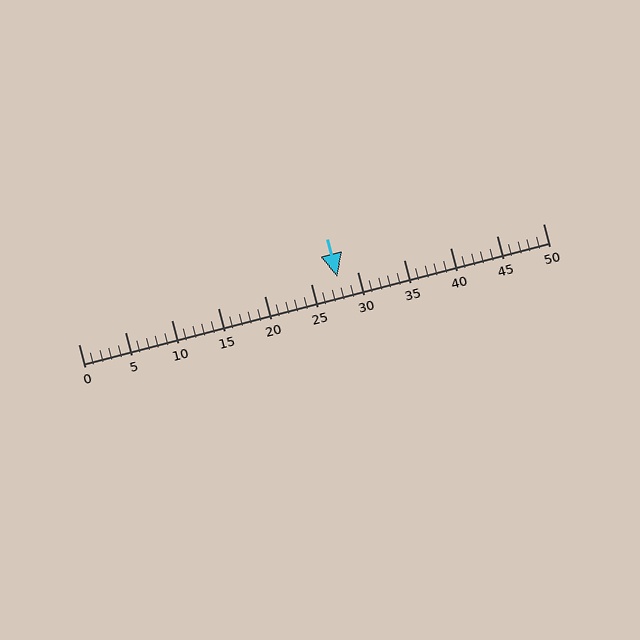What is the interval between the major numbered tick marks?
The major tick marks are spaced 5 units apart.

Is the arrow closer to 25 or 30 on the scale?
The arrow is closer to 30.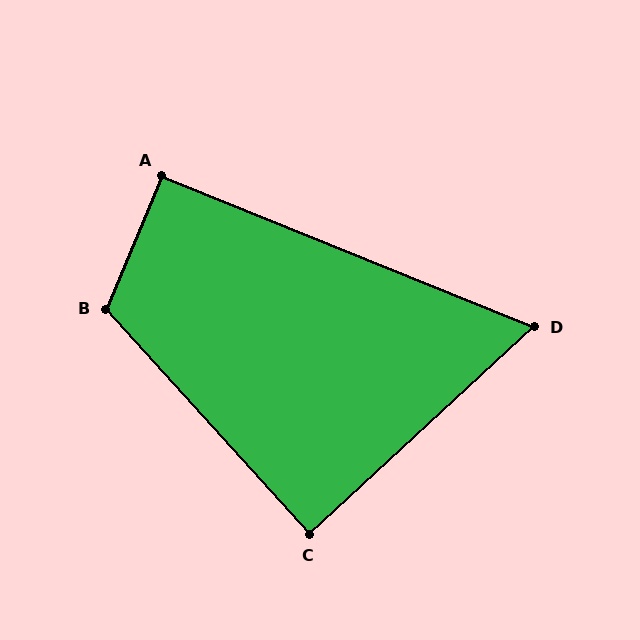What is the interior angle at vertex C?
Approximately 90 degrees (approximately right).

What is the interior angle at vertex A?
Approximately 90 degrees (approximately right).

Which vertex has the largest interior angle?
B, at approximately 115 degrees.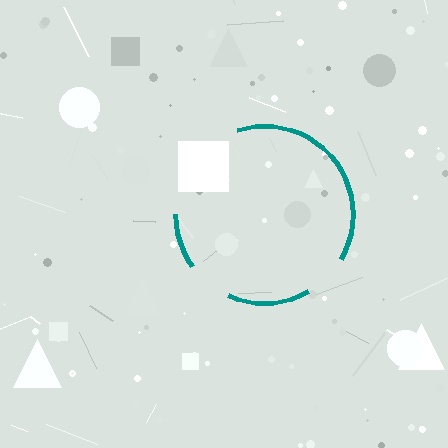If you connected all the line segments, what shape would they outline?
They would outline a circle.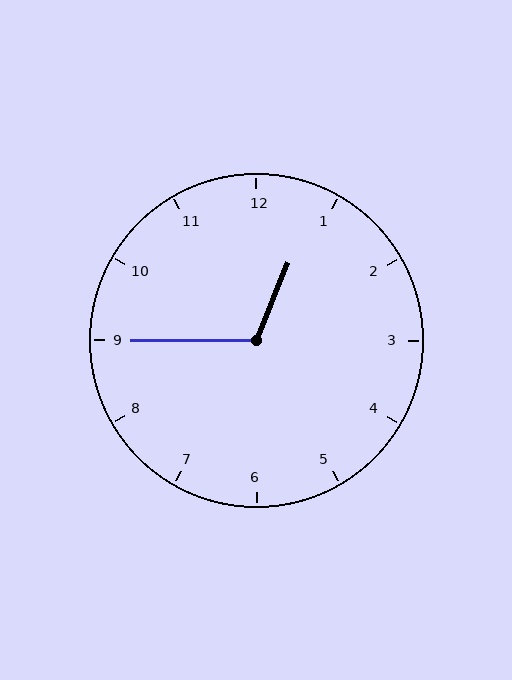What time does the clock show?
12:45.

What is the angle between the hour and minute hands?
Approximately 112 degrees.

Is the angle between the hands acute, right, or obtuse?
It is obtuse.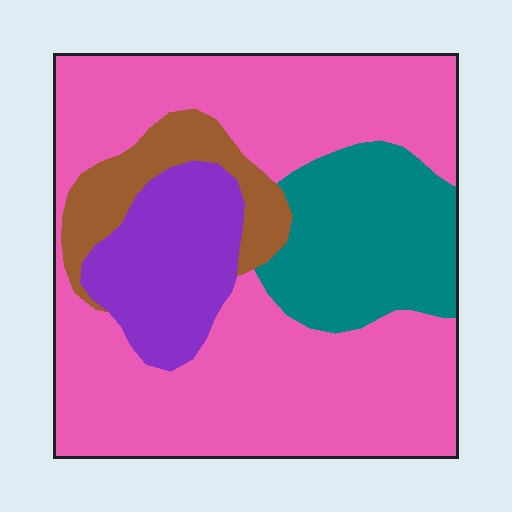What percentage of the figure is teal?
Teal covers roughly 20% of the figure.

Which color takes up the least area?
Brown, at roughly 10%.